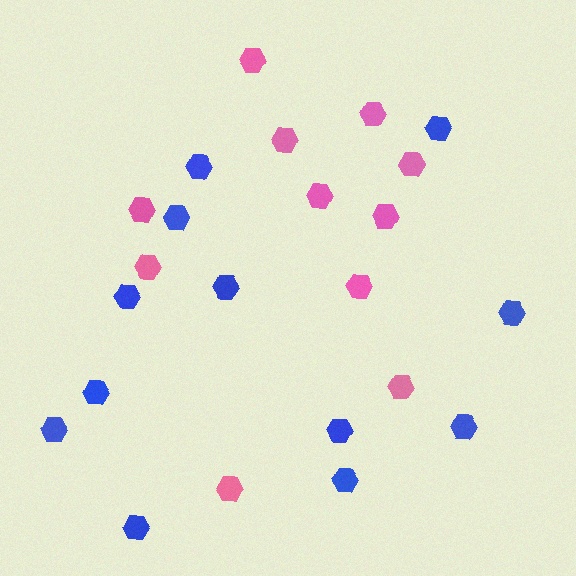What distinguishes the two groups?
There are 2 groups: one group of blue hexagons (12) and one group of pink hexagons (11).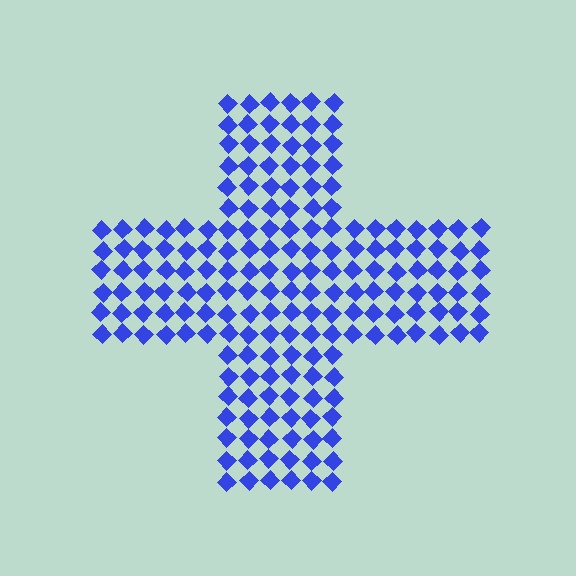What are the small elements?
The small elements are diamonds.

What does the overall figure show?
The overall figure shows a cross.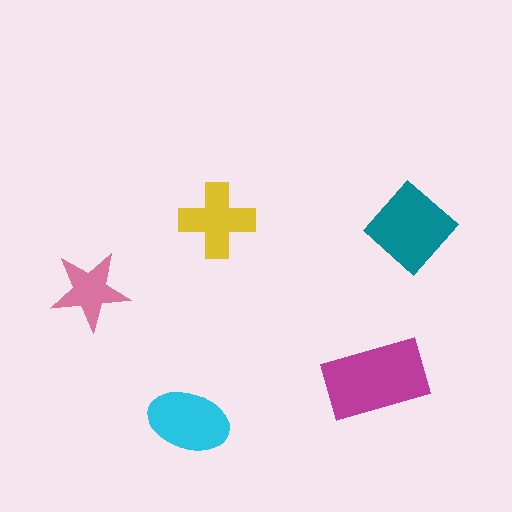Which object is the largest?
The magenta rectangle.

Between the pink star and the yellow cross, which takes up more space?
The yellow cross.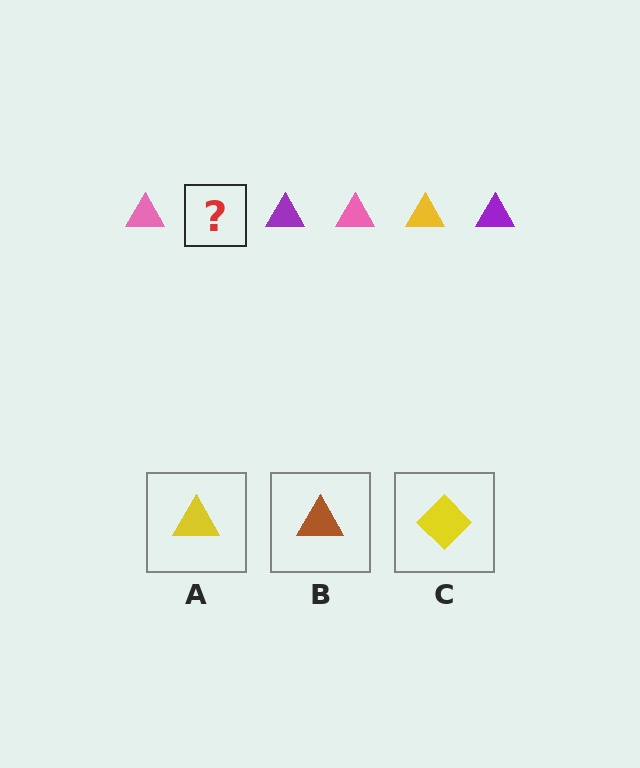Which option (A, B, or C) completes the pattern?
A.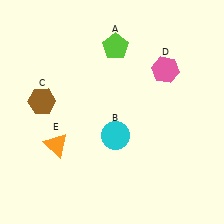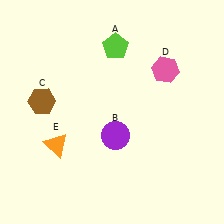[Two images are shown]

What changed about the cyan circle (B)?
In Image 1, B is cyan. In Image 2, it changed to purple.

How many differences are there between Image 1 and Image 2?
There is 1 difference between the two images.